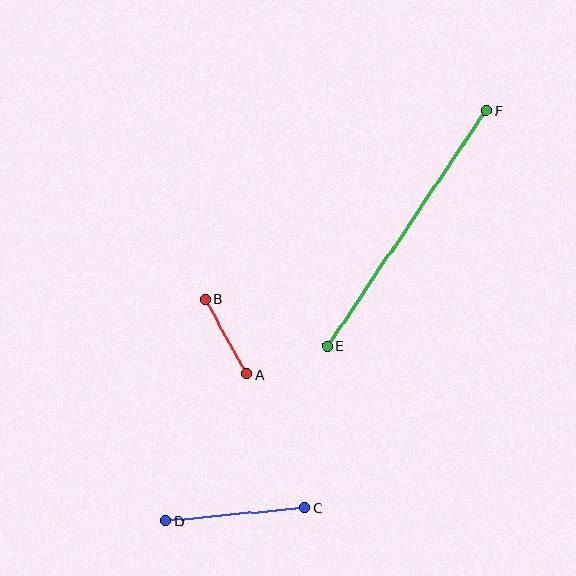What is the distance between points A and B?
The distance is approximately 86 pixels.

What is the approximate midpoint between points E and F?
The midpoint is at approximately (407, 228) pixels.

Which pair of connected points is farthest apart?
Points E and F are farthest apart.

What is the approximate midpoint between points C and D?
The midpoint is at approximately (235, 514) pixels.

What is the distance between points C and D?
The distance is approximately 140 pixels.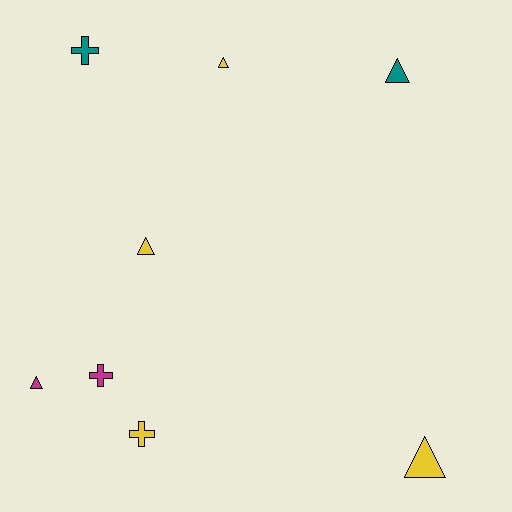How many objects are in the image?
There are 8 objects.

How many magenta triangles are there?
There is 1 magenta triangle.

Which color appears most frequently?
Yellow, with 4 objects.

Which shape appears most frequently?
Triangle, with 5 objects.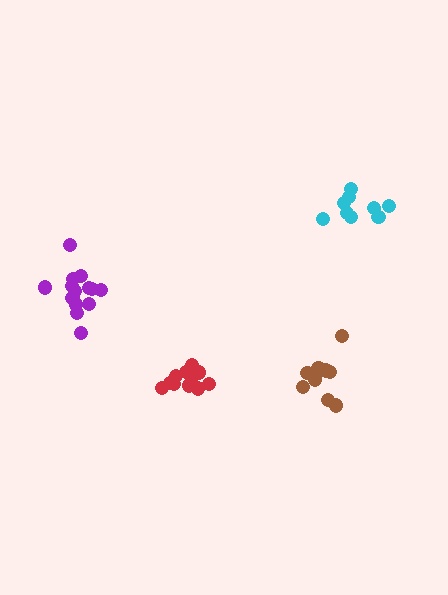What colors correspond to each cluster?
The clusters are colored: brown, red, cyan, purple.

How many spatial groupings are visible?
There are 4 spatial groupings.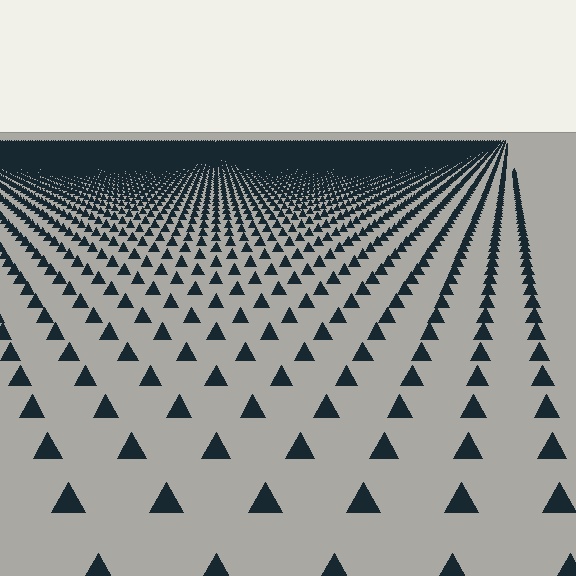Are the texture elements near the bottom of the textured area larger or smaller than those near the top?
Larger. Near the bottom, elements are closer to the viewer and appear at a bigger on-screen size.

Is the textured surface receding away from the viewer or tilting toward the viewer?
The surface is receding away from the viewer. Texture elements get smaller and denser toward the top.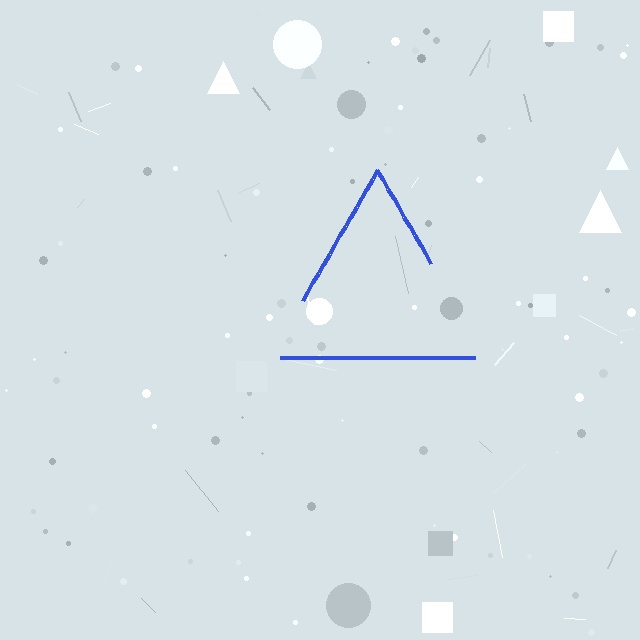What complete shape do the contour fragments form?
The contour fragments form a triangle.